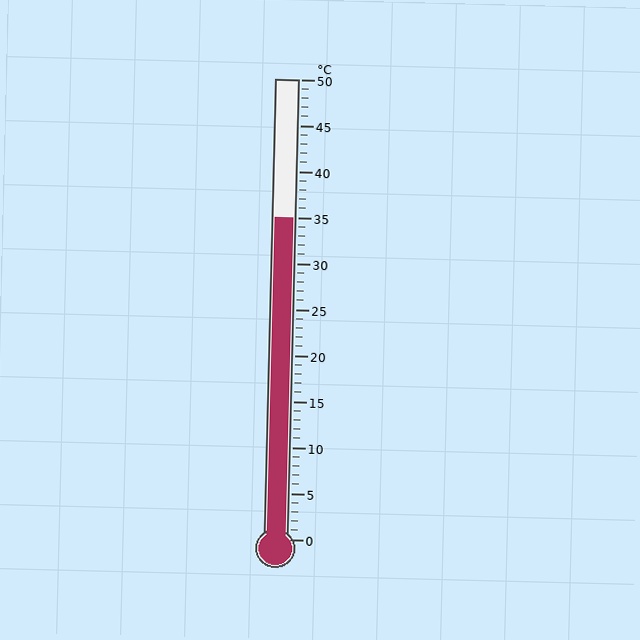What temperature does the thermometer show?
The thermometer shows approximately 35°C.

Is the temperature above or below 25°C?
The temperature is above 25°C.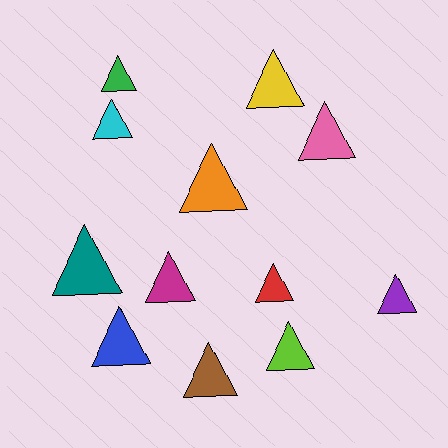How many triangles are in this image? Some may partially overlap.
There are 12 triangles.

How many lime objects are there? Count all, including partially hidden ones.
There is 1 lime object.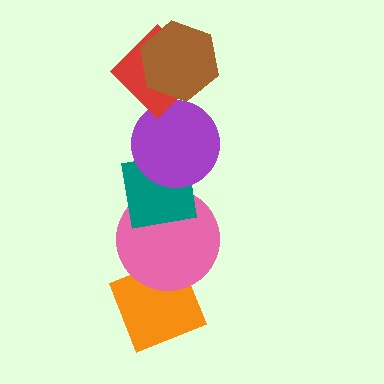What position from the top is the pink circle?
The pink circle is 5th from the top.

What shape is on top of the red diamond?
The brown hexagon is on top of the red diamond.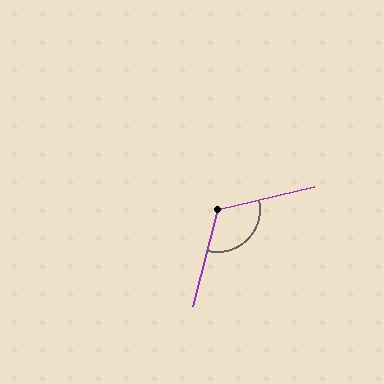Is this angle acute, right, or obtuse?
It is obtuse.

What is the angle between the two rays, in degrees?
Approximately 118 degrees.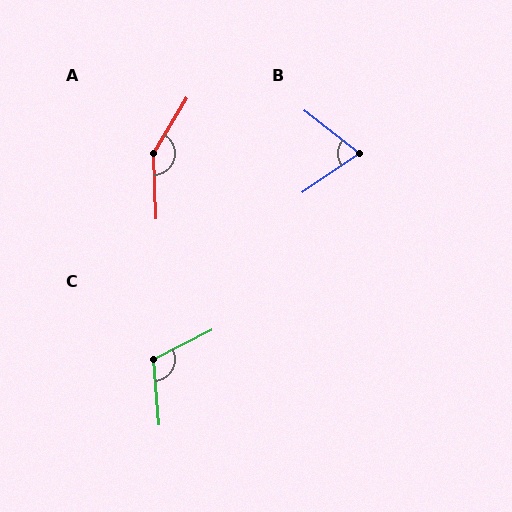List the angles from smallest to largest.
B (72°), C (112°), A (147°).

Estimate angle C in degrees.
Approximately 112 degrees.